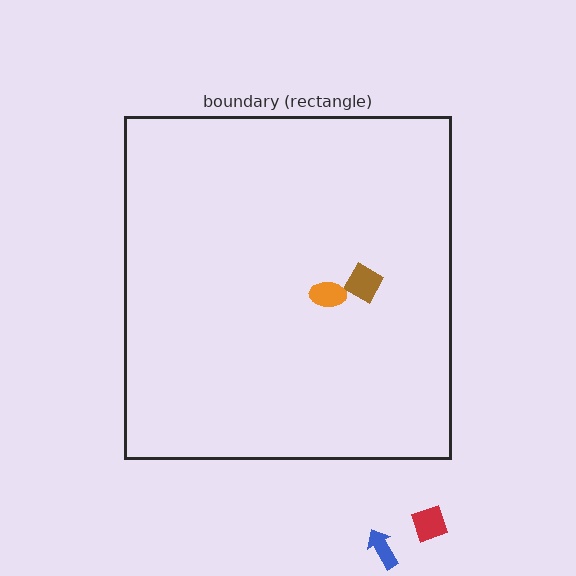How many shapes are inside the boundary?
2 inside, 2 outside.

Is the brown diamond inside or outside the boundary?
Inside.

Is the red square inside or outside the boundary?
Outside.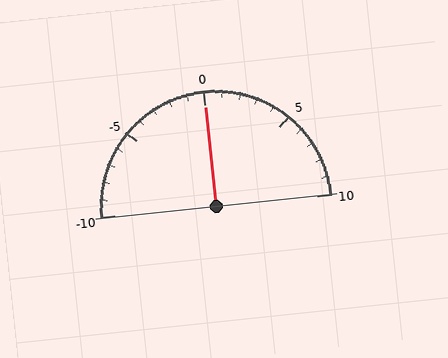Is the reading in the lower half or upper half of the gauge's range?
The reading is in the upper half of the range (-10 to 10).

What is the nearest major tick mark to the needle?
The nearest major tick mark is 0.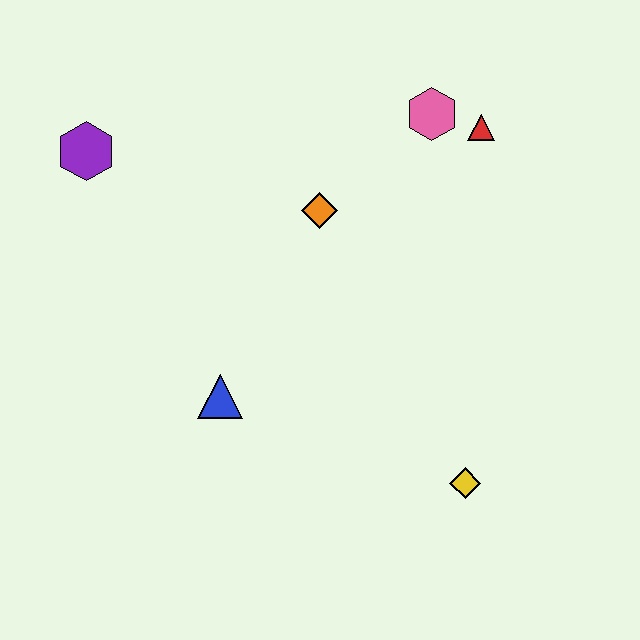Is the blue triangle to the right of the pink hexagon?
No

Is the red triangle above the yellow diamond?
Yes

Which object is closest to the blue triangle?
The orange diamond is closest to the blue triangle.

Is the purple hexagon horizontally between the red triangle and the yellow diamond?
No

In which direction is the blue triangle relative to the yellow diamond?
The blue triangle is to the left of the yellow diamond.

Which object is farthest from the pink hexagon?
The yellow diamond is farthest from the pink hexagon.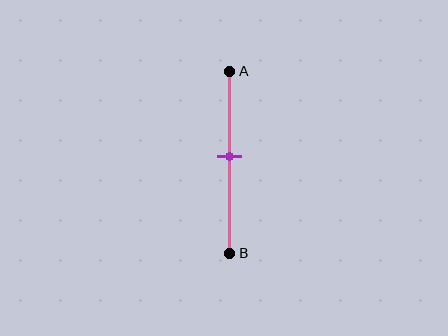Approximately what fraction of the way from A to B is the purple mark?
The purple mark is approximately 45% of the way from A to B.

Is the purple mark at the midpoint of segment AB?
No, the mark is at about 45% from A, not at the 50% midpoint.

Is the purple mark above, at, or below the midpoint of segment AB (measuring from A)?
The purple mark is above the midpoint of segment AB.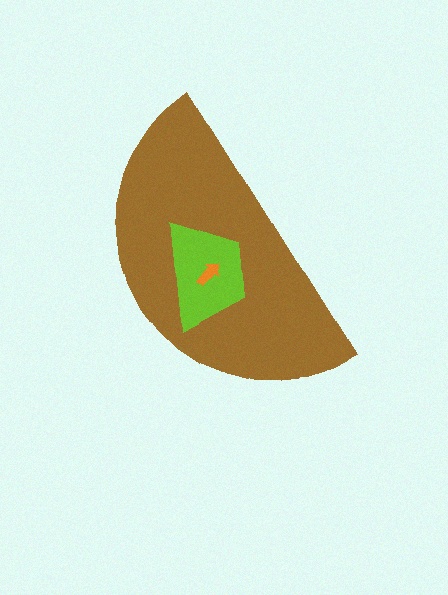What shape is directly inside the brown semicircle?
The lime trapezoid.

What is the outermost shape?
The brown semicircle.